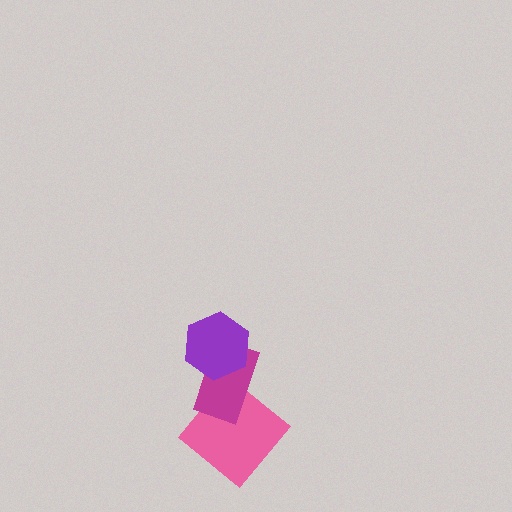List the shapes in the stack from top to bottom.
From top to bottom: the purple hexagon, the magenta rectangle, the pink diamond.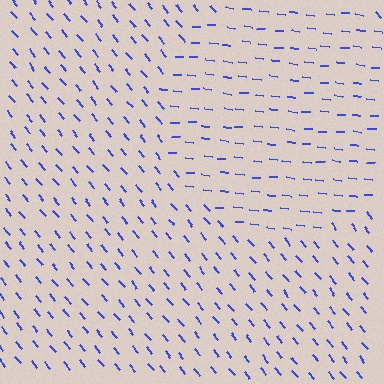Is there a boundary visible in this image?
Yes, there is a texture boundary formed by a change in line orientation.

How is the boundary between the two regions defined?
The boundary is defined purely by a change in line orientation (approximately 45 degrees difference). All lines are the same color and thickness.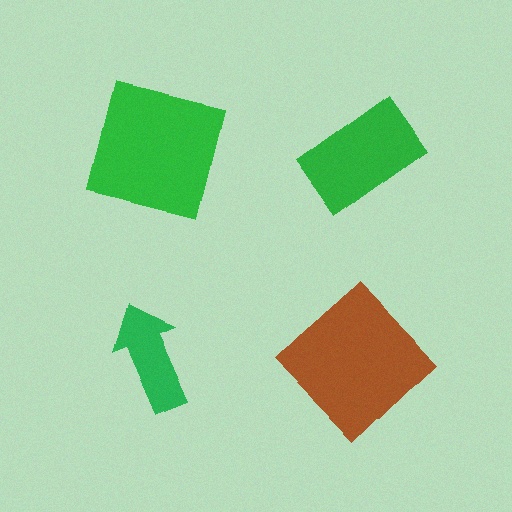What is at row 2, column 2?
A brown diamond.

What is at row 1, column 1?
A green square.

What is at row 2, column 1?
A green arrow.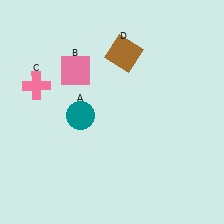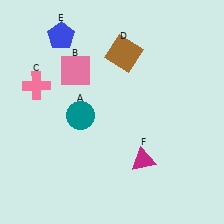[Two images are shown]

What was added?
A blue pentagon (E), a magenta triangle (F) were added in Image 2.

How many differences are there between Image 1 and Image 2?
There are 2 differences between the two images.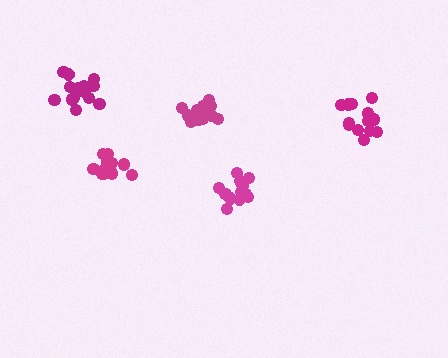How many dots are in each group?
Group 1: 13 dots, Group 2: 13 dots, Group 3: 18 dots, Group 4: 16 dots, Group 5: 16 dots (76 total).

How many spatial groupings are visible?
There are 5 spatial groupings.